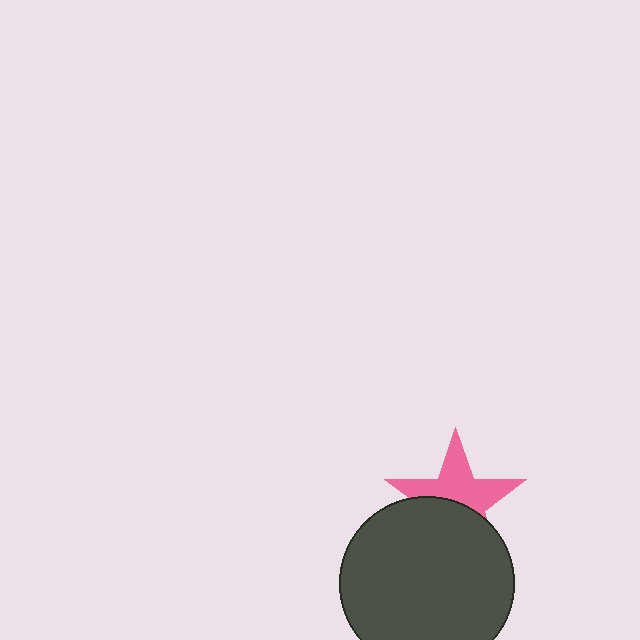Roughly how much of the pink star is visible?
About half of it is visible (roughly 54%).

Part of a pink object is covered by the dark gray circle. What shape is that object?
It is a star.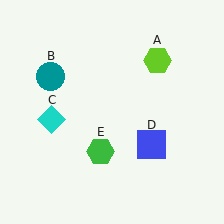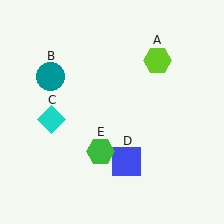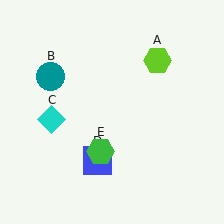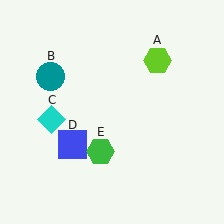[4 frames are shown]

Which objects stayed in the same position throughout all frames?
Lime hexagon (object A) and teal circle (object B) and cyan diamond (object C) and green hexagon (object E) remained stationary.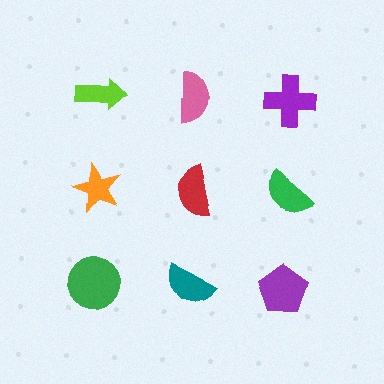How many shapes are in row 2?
3 shapes.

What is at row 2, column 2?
A red semicircle.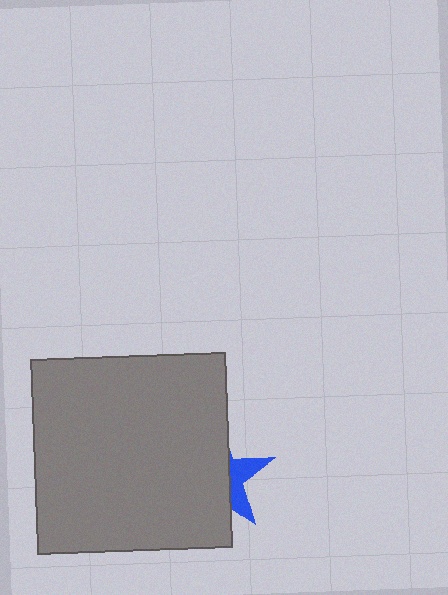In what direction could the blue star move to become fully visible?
The blue star could move right. That would shift it out from behind the gray square entirely.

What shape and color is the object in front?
The object in front is a gray square.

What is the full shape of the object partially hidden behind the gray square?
The partially hidden object is a blue star.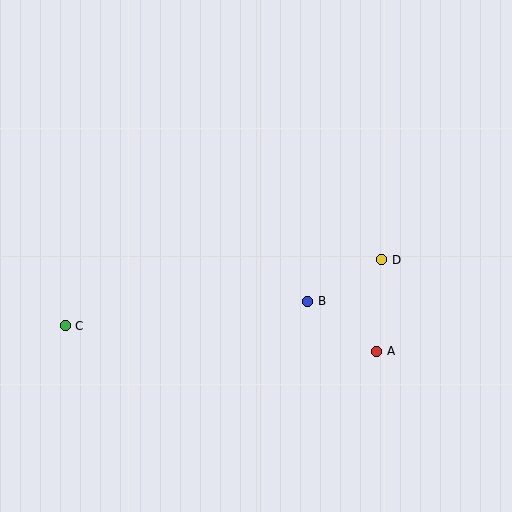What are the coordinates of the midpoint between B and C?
The midpoint between B and C is at (186, 313).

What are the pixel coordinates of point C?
Point C is at (65, 326).